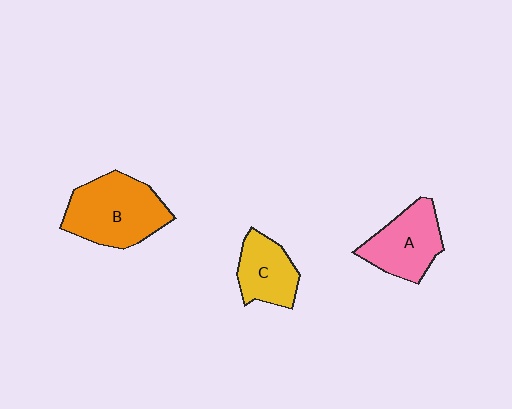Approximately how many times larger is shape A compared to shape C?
Approximately 1.2 times.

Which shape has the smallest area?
Shape C (yellow).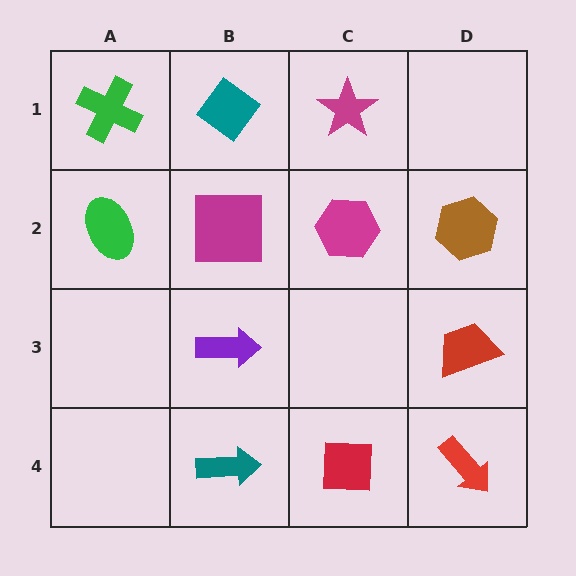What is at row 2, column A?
A green ellipse.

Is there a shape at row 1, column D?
No, that cell is empty.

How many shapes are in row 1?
3 shapes.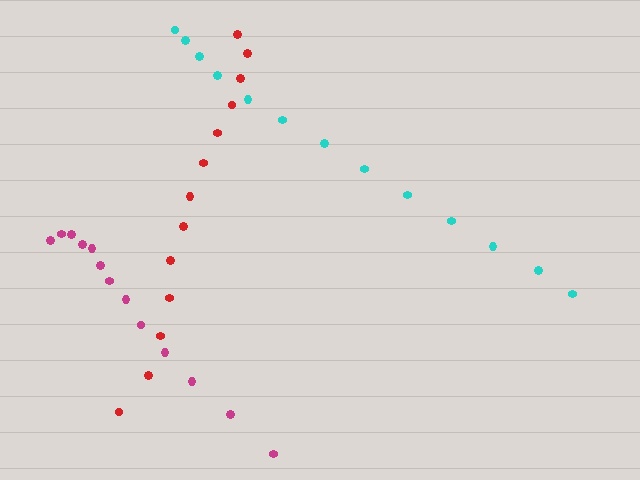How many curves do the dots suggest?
There are 3 distinct paths.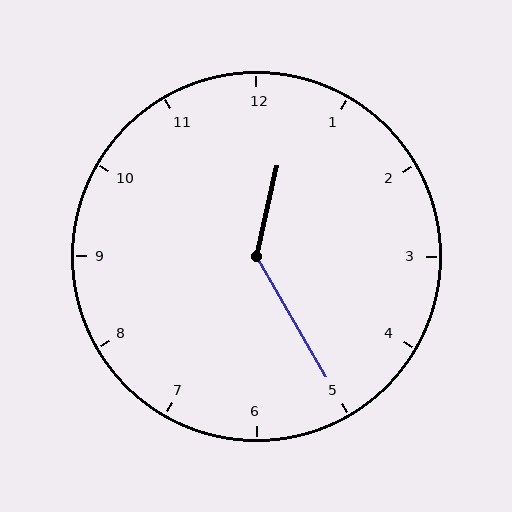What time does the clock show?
12:25.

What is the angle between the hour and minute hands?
Approximately 138 degrees.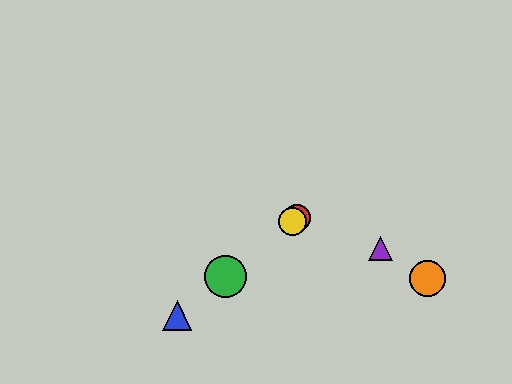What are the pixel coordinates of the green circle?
The green circle is at (226, 276).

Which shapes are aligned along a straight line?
The red circle, the blue triangle, the green circle, the yellow circle are aligned along a straight line.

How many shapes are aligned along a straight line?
4 shapes (the red circle, the blue triangle, the green circle, the yellow circle) are aligned along a straight line.